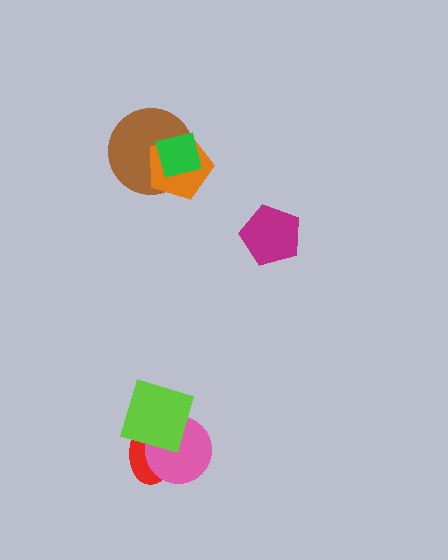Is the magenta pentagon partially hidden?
No, no other shape covers it.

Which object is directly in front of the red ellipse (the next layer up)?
The pink circle is directly in front of the red ellipse.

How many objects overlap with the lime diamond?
2 objects overlap with the lime diamond.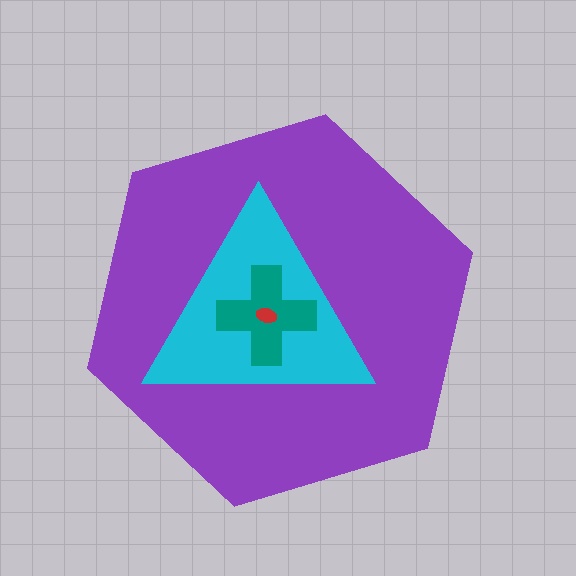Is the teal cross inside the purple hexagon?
Yes.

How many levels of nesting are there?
4.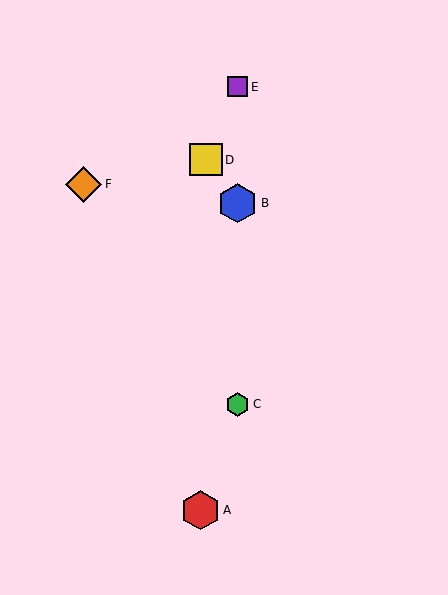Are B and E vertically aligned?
Yes, both are at x≈238.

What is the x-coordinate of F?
Object F is at x≈83.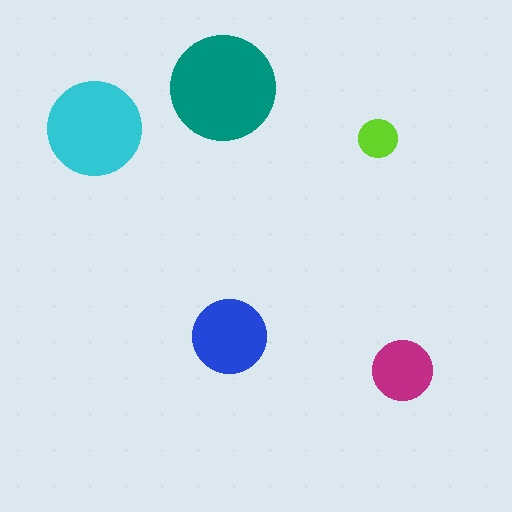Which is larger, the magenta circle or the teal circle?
The teal one.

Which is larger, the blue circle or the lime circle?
The blue one.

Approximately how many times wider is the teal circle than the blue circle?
About 1.5 times wider.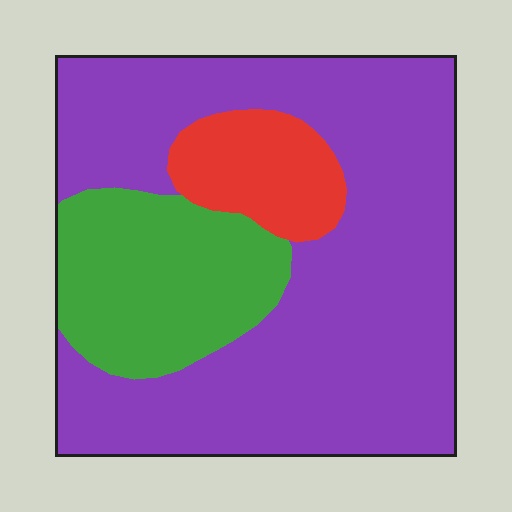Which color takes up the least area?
Red, at roughly 10%.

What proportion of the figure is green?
Green takes up between a sixth and a third of the figure.